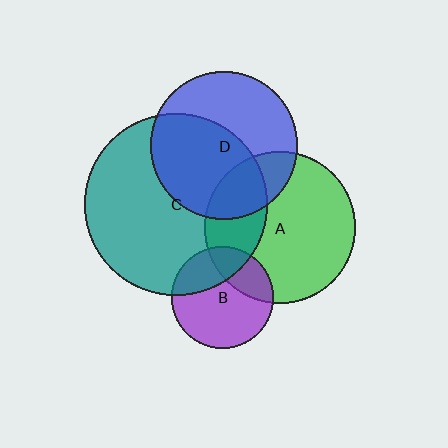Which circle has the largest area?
Circle C (teal).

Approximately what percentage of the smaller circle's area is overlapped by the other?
Approximately 25%.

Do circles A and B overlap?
Yes.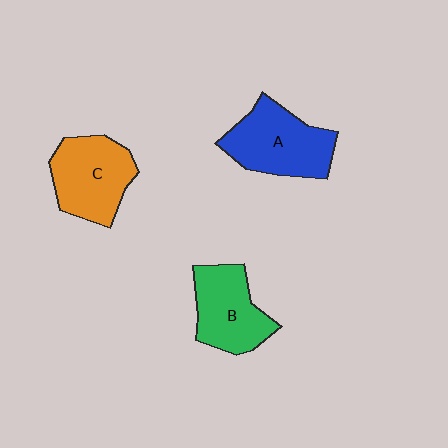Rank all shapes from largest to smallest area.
From largest to smallest: A (blue), C (orange), B (green).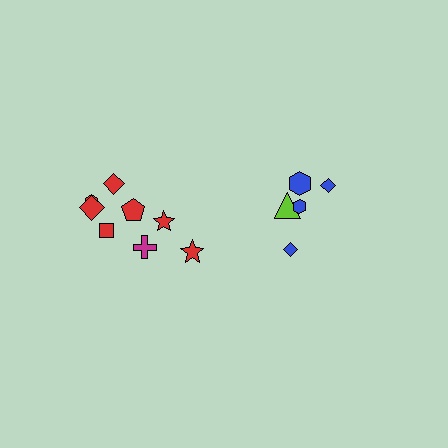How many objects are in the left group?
There are 8 objects.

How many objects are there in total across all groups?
There are 13 objects.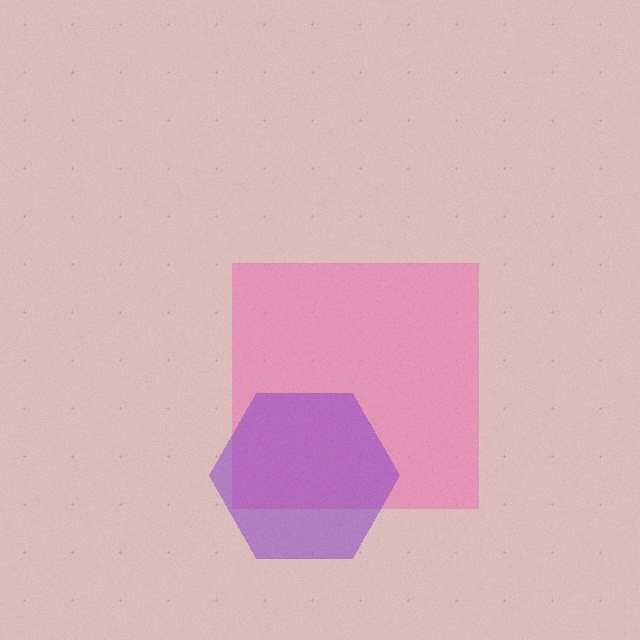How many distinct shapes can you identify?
There are 2 distinct shapes: a pink square, a purple hexagon.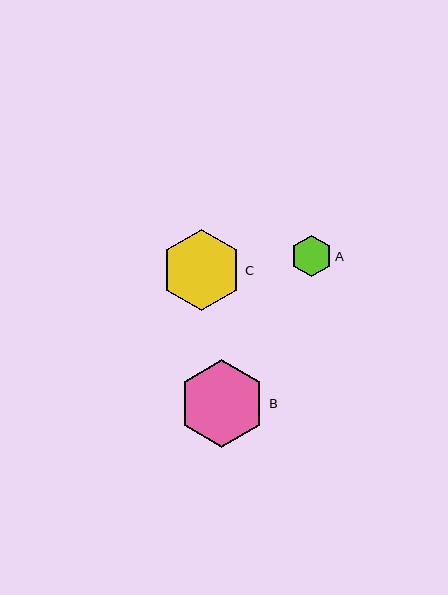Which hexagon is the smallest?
Hexagon A is the smallest with a size of approximately 41 pixels.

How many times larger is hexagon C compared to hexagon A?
Hexagon C is approximately 2.0 times the size of hexagon A.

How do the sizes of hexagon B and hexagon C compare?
Hexagon B and hexagon C are approximately the same size.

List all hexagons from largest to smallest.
From largest to smallest: B, C, A.